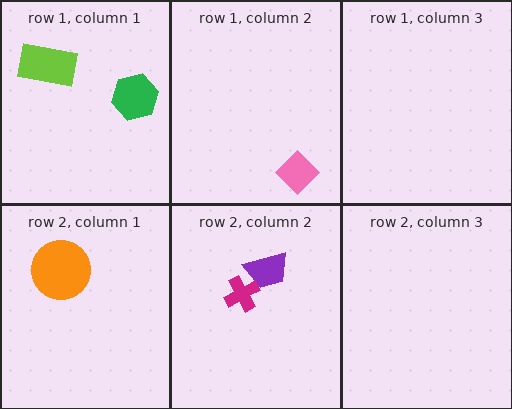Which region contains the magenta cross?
The row 2, column 2 region.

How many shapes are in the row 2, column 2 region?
2.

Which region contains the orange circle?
The row 2, column 1 region.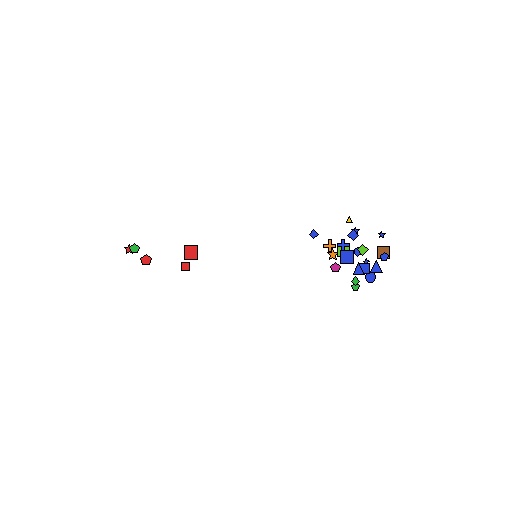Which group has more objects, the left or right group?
The right group.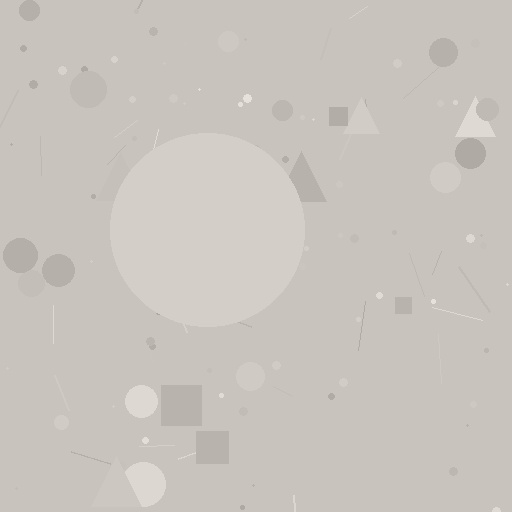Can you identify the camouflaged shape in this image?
The camouflaged shape is a circle.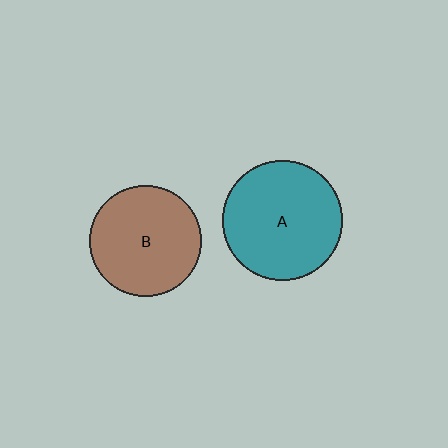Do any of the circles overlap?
No, none of the circles overlap.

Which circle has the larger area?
Circle A (teal).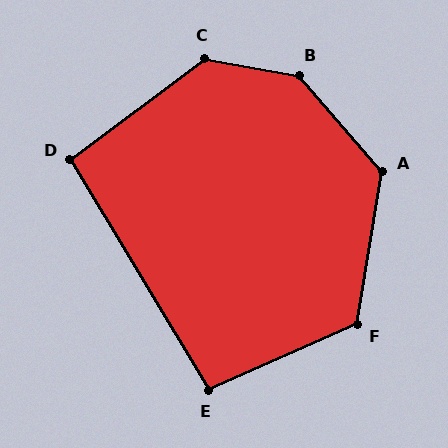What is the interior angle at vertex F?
Approximately 123 degrees (obtuse).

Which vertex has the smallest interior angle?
D, at approximately 96 degrees.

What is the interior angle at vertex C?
Approximately 133 degrees (obtuse).